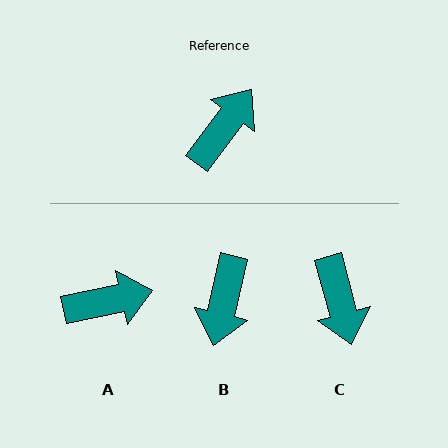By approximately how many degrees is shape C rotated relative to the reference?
Approximately 129 degrees clockwise.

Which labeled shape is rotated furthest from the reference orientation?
B, about 157 degrees away.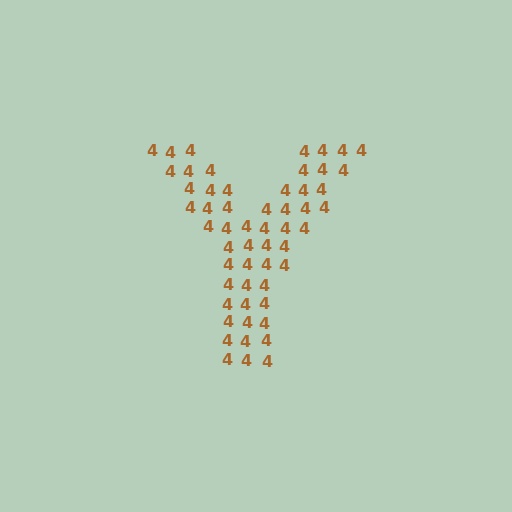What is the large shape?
The large shape is the letter Y.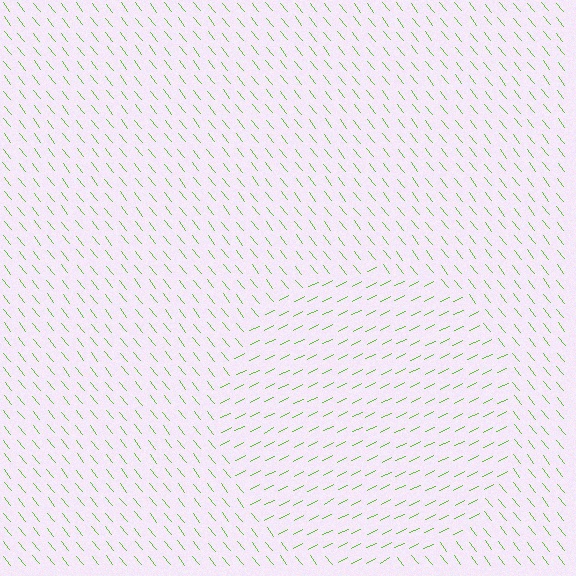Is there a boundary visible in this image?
Yes, there is a texture boundary formed by a change in line orientation.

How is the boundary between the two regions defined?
The boundary is defined purely by a change in line orientation (approximately 78 degrees difference). All lines are the same color and thickness.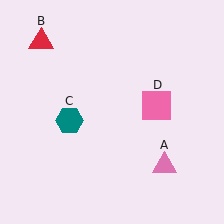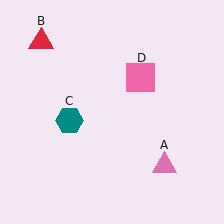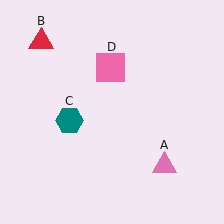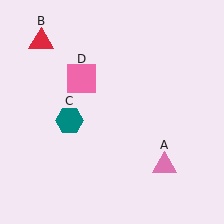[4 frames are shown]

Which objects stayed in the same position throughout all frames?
Pink triangle (object A) and red triangle (object B) and teal hexagon (object C) remained stationary.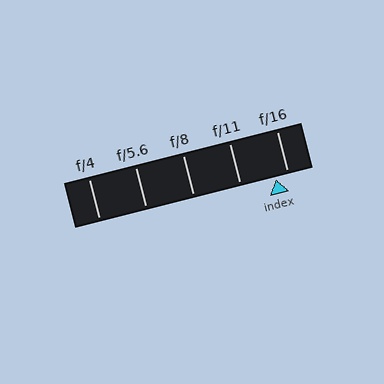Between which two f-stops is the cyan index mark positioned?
The index mark is between f/11 and f/16.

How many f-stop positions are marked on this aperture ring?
There are 5 f-stop positions marked.